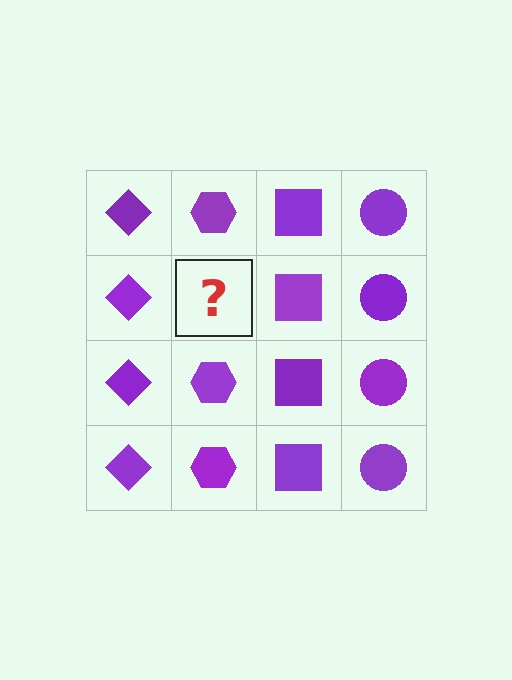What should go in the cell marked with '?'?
The missing cell should contain a purple hexagon.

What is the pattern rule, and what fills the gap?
The rule is that each column has a consistent shape. The gap should be filled with a purple hexagon.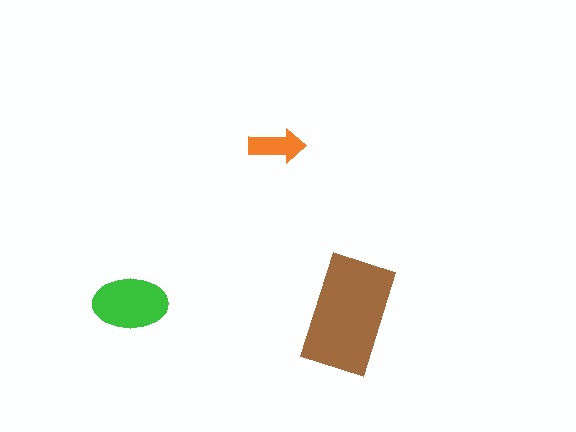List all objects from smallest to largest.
The orange arrow, the green ellipse, the brown rectangle.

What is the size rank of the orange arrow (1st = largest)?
3rd.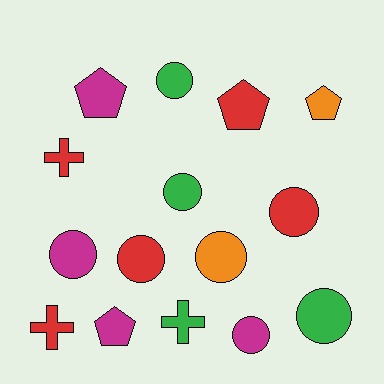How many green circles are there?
There are 3 green circles.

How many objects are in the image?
There are 15 objects.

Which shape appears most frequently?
Circle, with 8 objects.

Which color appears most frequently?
Red, with 5 objects.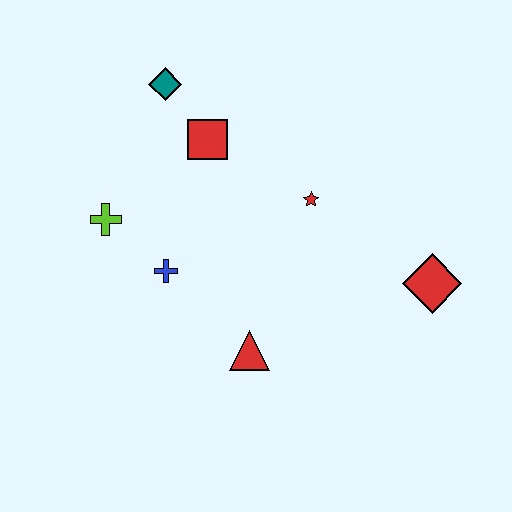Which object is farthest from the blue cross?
The red diamond is farthest from the blue cross.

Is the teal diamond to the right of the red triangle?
No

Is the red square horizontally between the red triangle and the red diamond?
No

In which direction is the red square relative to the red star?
The red square is to the left of the red star.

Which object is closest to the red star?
The red square is closest to the red star.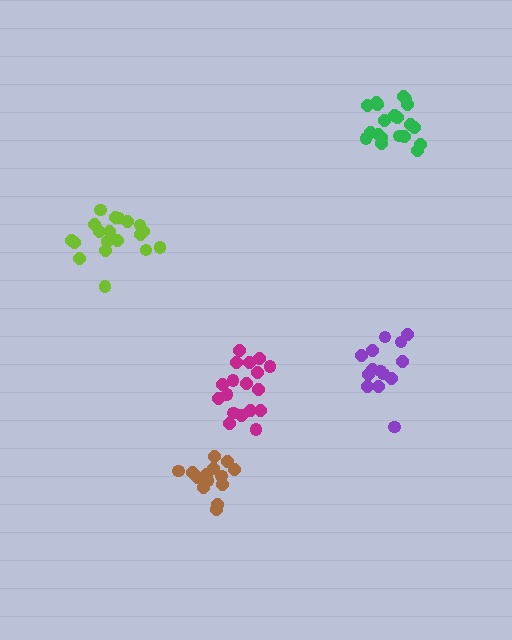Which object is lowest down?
The brown cluster is bottommost.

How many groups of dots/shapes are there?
There are 5 groups.